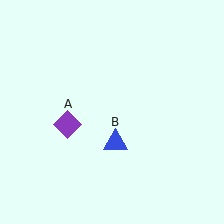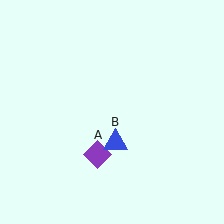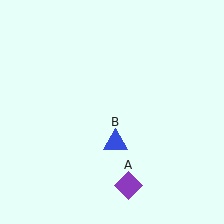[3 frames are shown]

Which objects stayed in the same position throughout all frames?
Blue triangle (object B) remained stationary.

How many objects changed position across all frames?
1 object changed position: purple diamond (object A).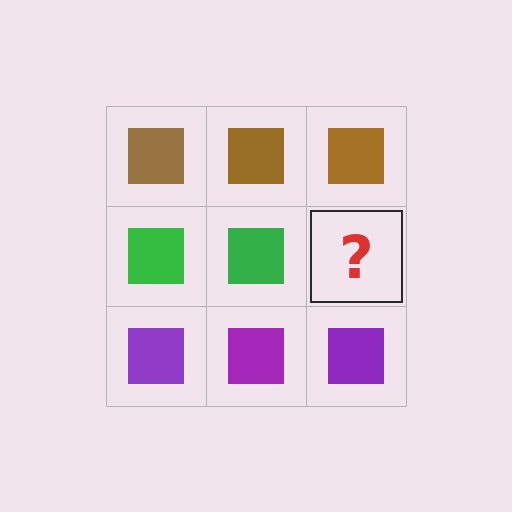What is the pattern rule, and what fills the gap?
The rule is that each row has a consistent color. The gap should be filled with a green square.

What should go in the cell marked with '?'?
The missing cell should contain a green square.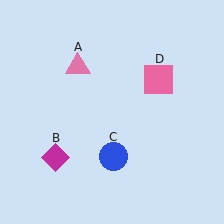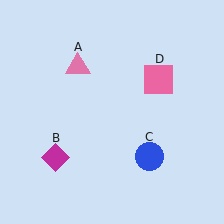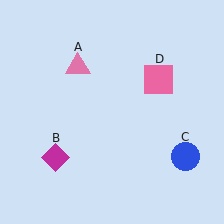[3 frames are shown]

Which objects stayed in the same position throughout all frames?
Pink triangle (object A) and magenta diamond (object B) and pink square (object D) remained stationary.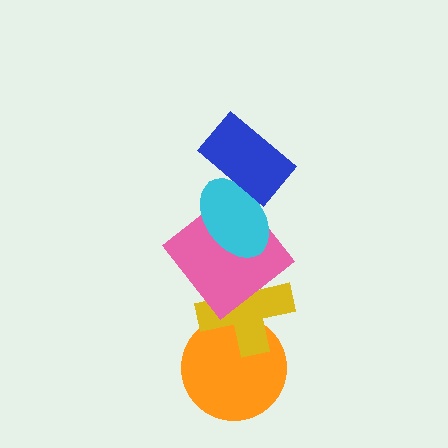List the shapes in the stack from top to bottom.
From top to bottom: the blue rectangle, the cyan ellipse, the pink diamond, the yellow cross, the orange circle.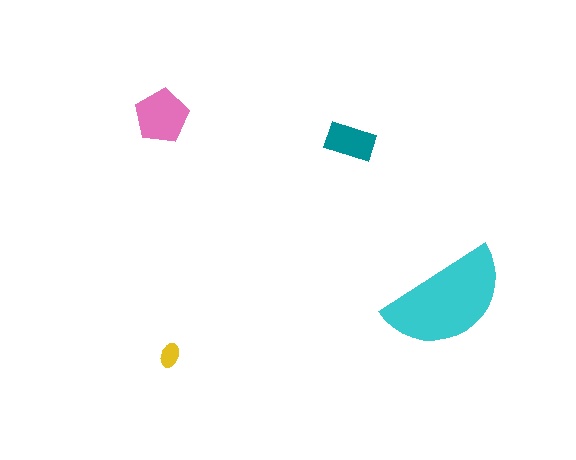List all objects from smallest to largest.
The yellow ellipse, the teal rectangle, the pink pentagon, the cyan semicircle.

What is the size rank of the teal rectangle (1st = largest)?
3rd.